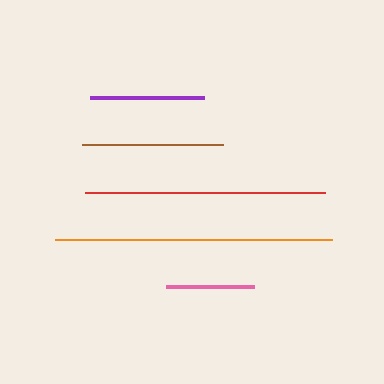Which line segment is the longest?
The orange line is the longest at approximately 277 pixels.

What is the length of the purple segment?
The purple segment is approximately 114 pixels long.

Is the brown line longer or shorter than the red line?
The red line is longer than the brown line.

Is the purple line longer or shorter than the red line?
The red line is longer than the purple line.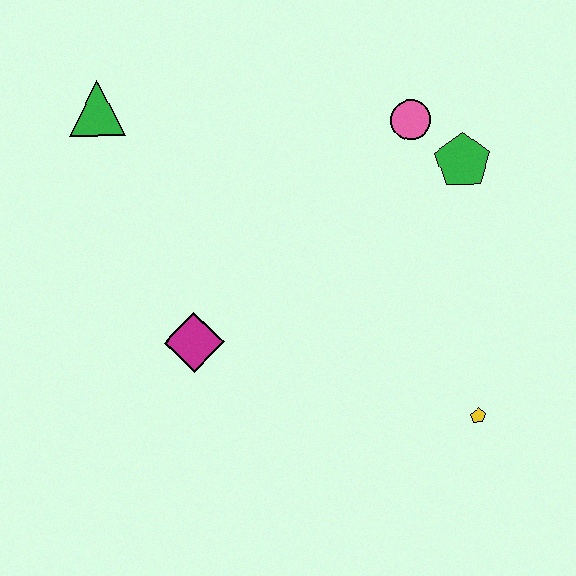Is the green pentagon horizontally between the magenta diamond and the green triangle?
No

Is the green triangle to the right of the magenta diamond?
No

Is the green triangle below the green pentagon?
No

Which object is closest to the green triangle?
The magenta diamond is closest to the green triangle.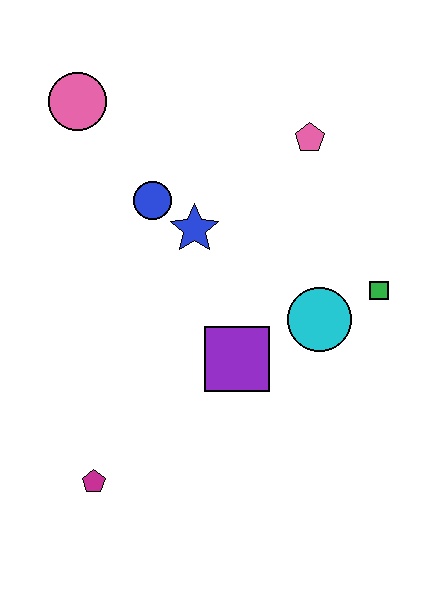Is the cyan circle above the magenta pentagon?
Yes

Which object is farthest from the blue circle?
The magenta pentagon is farthest from the blue circle.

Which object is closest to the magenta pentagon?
The purple square is closest to the magenta pentagon.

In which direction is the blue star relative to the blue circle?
The blue star is to the right of the blue circle.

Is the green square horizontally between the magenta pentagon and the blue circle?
No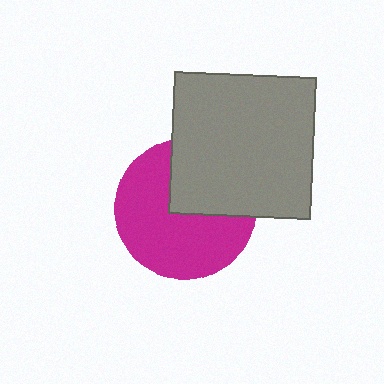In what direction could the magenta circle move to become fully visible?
The magenta circle could move toward the lower-left. That would shift it out from behind the gray square entirely.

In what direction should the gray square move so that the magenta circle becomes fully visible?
The gray square should move toward the upper-right. That is the shortest direction to clear the overlap and leave the magenta circle fully visible.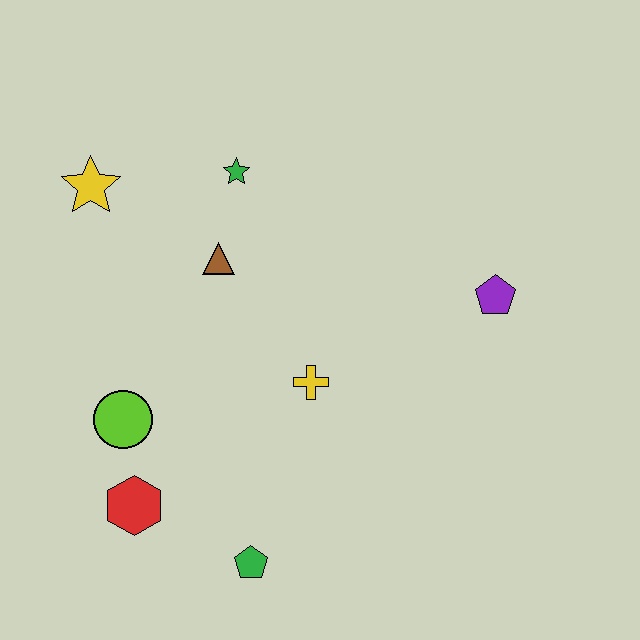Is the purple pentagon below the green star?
Yes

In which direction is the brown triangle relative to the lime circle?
The brown triangle is above the lime circle.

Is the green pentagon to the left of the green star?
No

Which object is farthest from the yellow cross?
The yellow star is farthest from the yellow cross.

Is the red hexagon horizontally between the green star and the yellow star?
Yes